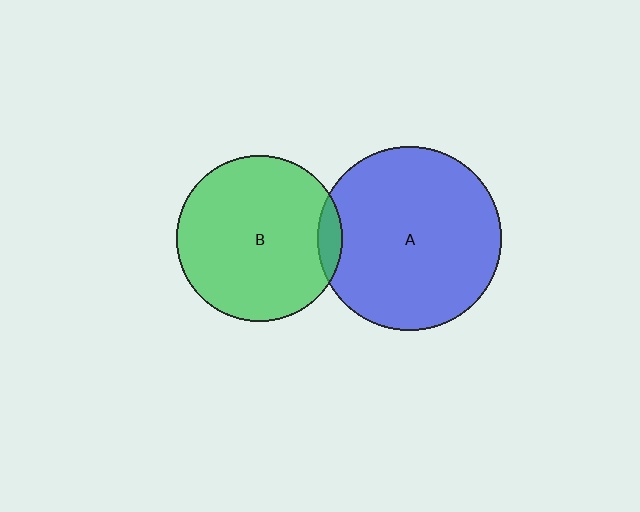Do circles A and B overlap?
Yes.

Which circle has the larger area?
Circle A (blue).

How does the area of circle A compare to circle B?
Approximately 1.2 times.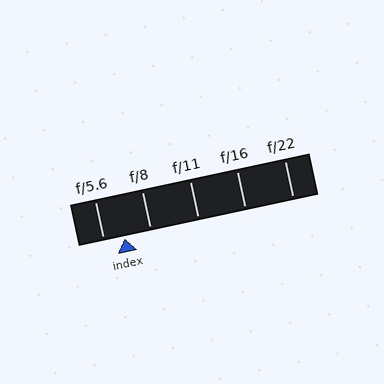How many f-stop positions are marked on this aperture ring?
There are 5 f-stop positions marked.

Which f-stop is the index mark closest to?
The index mark is closest to f/5.6.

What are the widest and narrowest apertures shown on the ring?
The widest aperture shown is f/5.6 and the narrowest is f/22.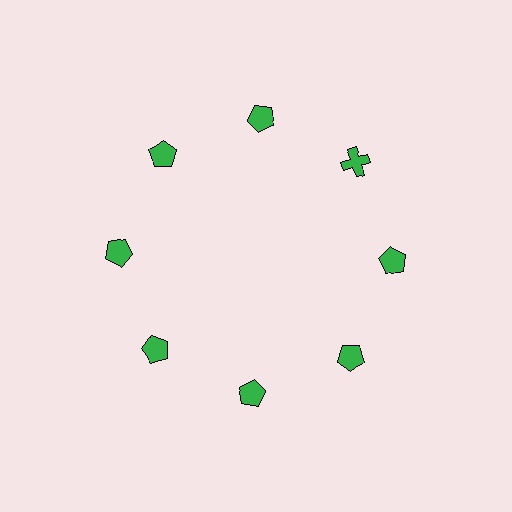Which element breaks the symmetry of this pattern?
The green cross at roughly the 2 o'clock position breaks the symmetry. All other shapes are green pentagons.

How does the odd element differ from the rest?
It has a different shape: cross instead of pentagon.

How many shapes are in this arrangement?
There are 8 shapes arranged in a ring pattern.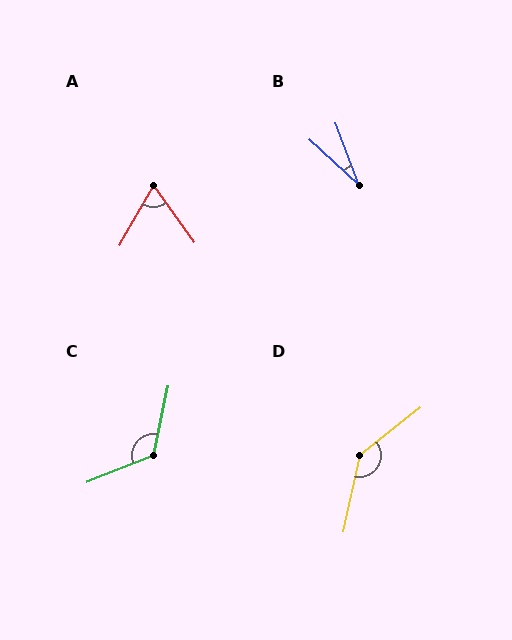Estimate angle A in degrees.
Approximately 66 degrees.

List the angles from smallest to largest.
B (26°), A (66°), C (124°), D (140°).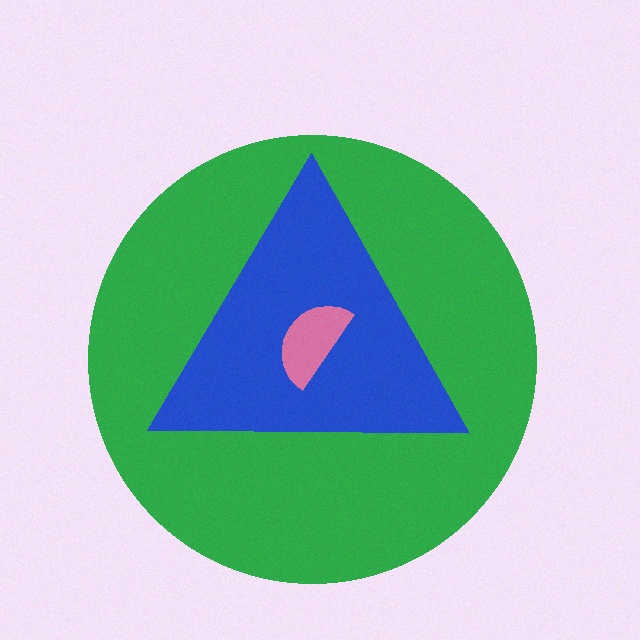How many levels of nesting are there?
3.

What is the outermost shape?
The green circle.